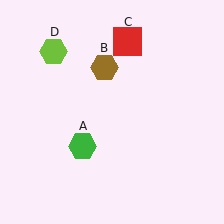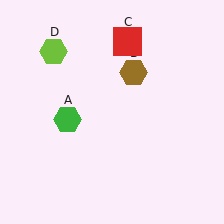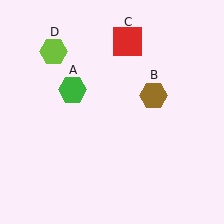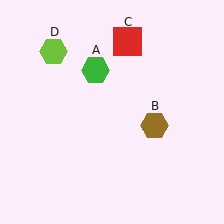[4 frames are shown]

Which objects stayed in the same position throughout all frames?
Red square (object C) and lime hexagon (object D) remained stationary.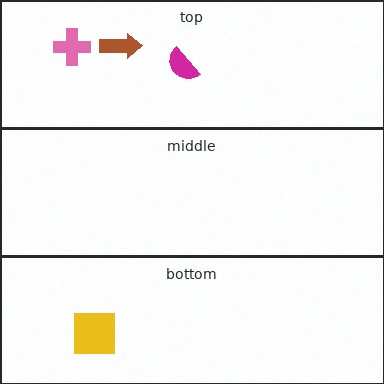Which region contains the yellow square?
The bottom region.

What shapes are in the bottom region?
The yellow square.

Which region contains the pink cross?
The top region.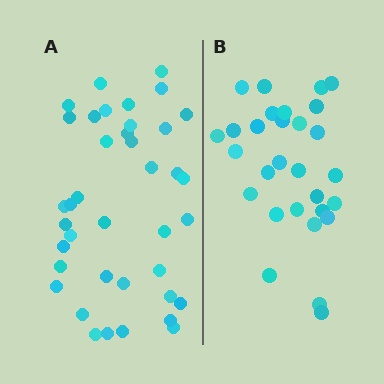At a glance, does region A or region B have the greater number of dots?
Region A (the left region) has more dots.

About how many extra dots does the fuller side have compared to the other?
Region A has roughly 10 or so more dots than region B.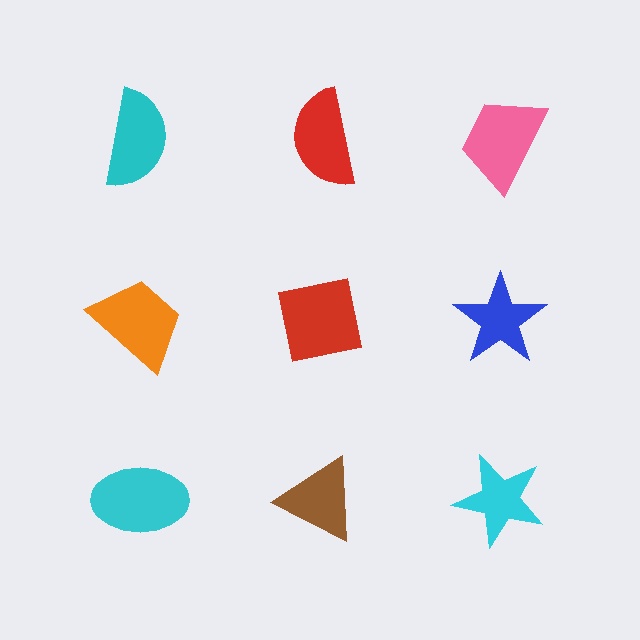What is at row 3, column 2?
A brown triangle.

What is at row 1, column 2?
A red semicircle.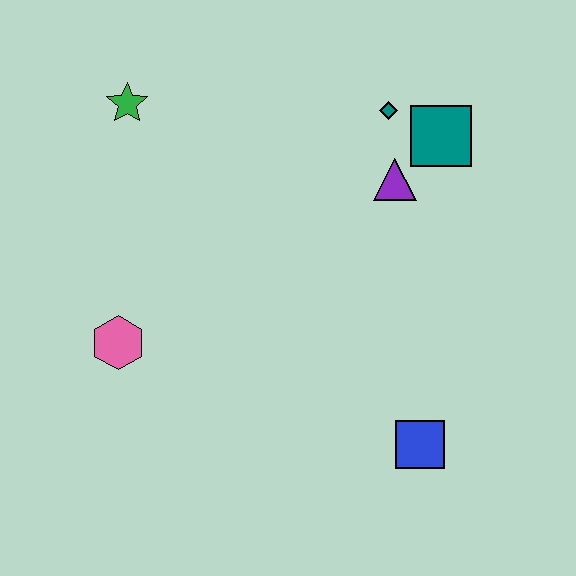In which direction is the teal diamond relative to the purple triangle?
The teal diamond is above the purple triangle.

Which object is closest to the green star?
The pink hexagon is closest to the green star.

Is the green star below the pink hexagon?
No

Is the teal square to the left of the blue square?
No